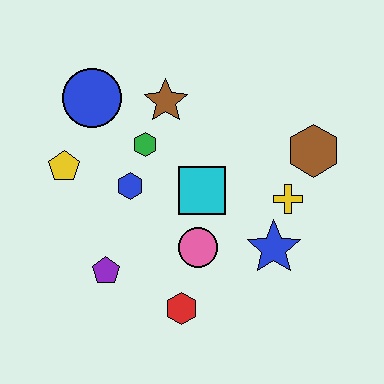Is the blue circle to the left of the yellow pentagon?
No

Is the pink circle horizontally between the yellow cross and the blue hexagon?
Yes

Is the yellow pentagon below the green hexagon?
Yes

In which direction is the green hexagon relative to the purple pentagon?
The green hexagon is above the purple pentagon.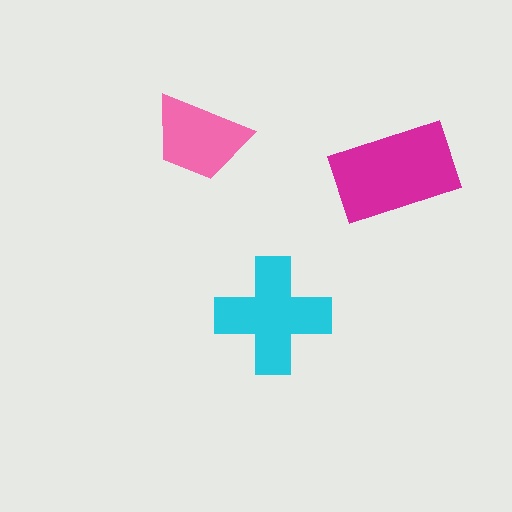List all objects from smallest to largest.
The pink trapezoid, the cyan cross, the magenta rectangle.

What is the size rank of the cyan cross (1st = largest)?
2nd.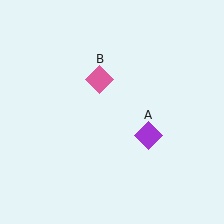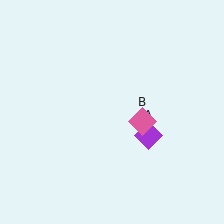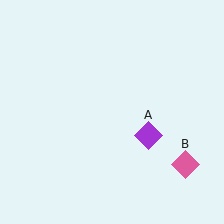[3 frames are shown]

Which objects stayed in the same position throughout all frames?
Purple diamond (object A) remained stationary.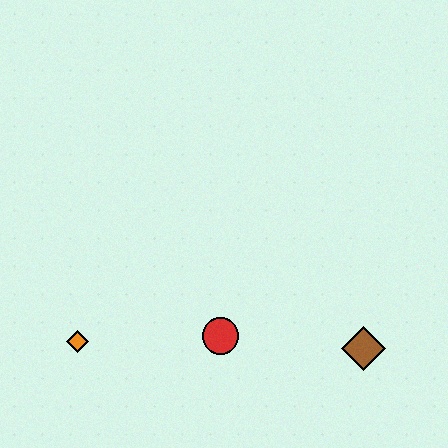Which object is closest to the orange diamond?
The red circle is closest to the orange diamond.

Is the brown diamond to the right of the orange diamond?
Yes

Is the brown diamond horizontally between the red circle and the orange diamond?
No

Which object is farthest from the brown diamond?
The orange diamond is farthest from the brown diamond.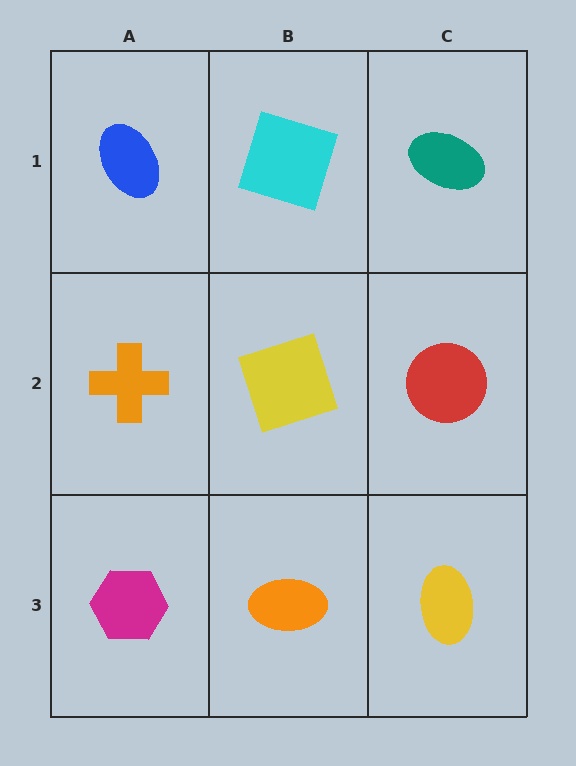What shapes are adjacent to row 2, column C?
A teal ellipse (row 1, column C), a yellow ellipse (row 3, column C), a yellow square (row 2, column B).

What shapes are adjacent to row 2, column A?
A blue ellipse (row 1, column A), a magenta hexagon (row 3, column A), a yellow square (row 2, column B).